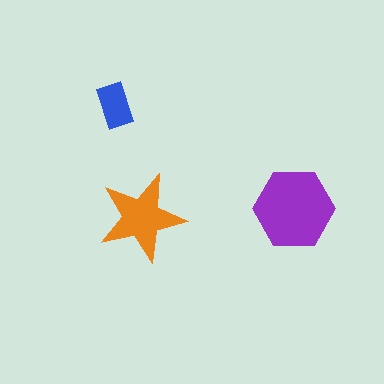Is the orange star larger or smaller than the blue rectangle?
Larger.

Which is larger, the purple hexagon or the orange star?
The purple hexagon.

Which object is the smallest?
The blue rectangle.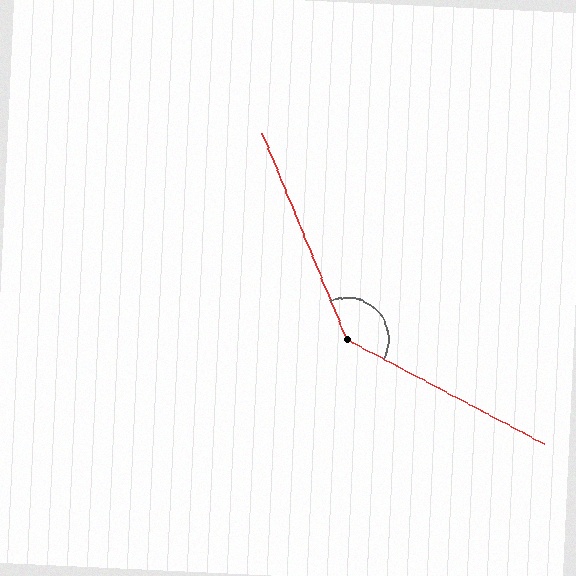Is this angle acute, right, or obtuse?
It is obtuse.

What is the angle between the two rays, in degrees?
Approximately 140 degrees.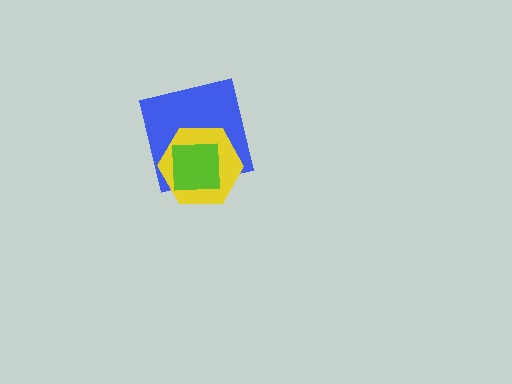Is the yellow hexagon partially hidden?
Yes, it is partially covered by another shape.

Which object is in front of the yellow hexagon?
The lime square is in front of the yellow hexagon.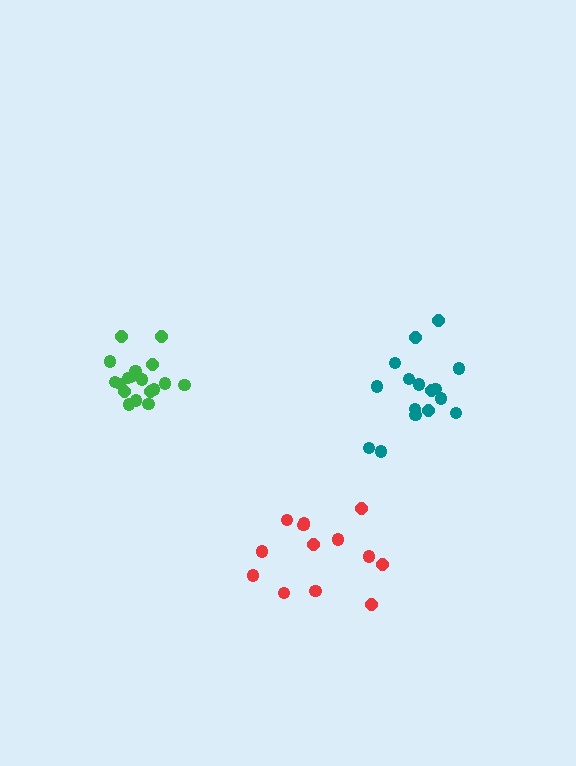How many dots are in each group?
Group 1: 13 dots, Group 2: 16 dots, Group 3: 18 dots (47 total).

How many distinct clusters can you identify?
There are 3 distinct clusters.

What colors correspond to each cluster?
The clusters are colored: red, teal, green.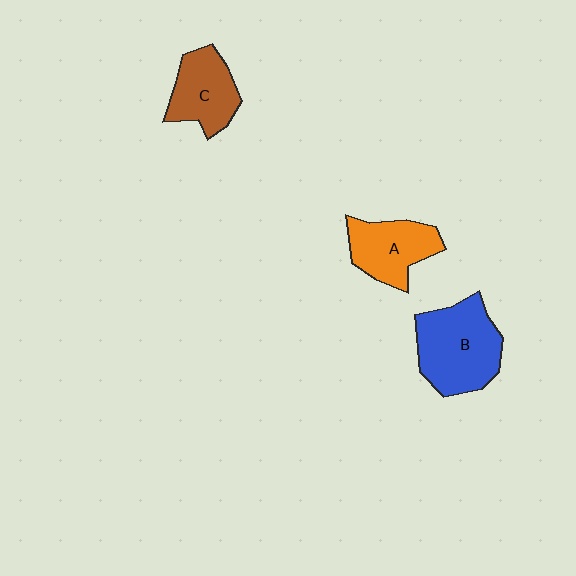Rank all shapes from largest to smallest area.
From largest to smallest: B (blue), A (orange), C (brown).